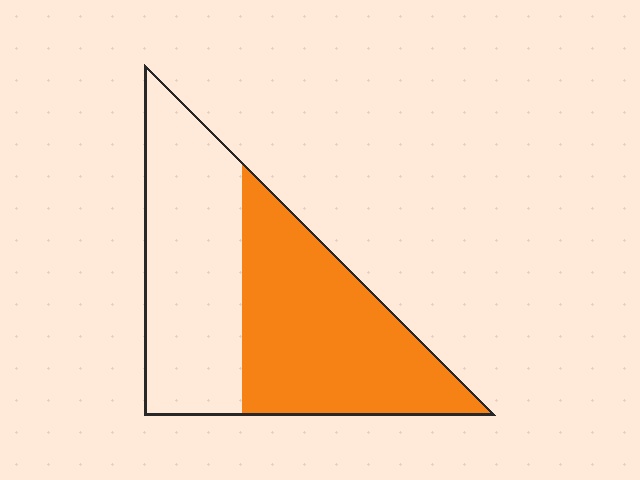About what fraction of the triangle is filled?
About one half (1/2).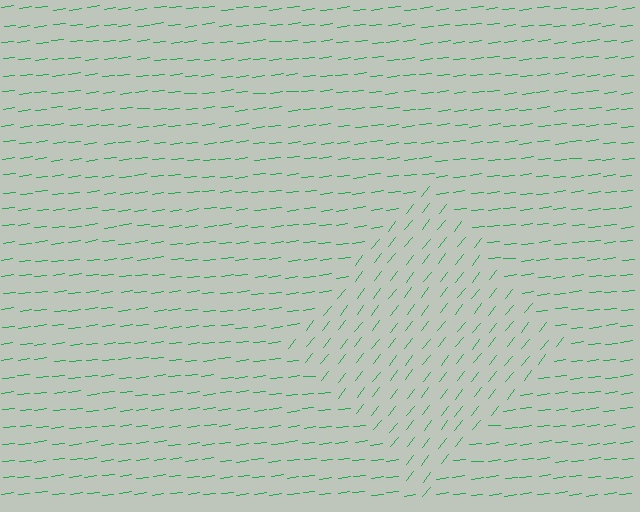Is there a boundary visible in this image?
Yes, there is a texture boundary formed by a change in line orientation.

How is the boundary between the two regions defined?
The boundary is defined purely by a change in line orientation (approximately 45 degrees difference). All lines are the same color and thickness.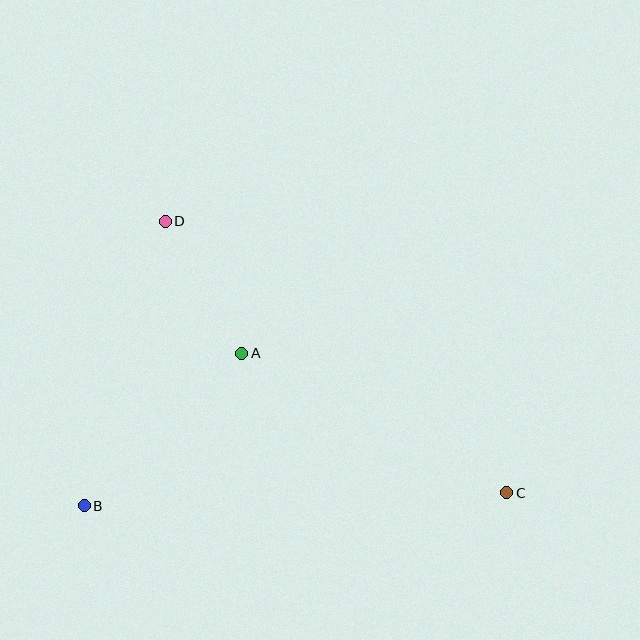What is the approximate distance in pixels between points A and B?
The distance between A and B is approximately 219 pixels.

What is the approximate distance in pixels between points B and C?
The distance between B and C is approximately 423 pixels.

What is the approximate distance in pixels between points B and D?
The distance between B and D is approximately 296 pixels.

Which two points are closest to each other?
Points A and D are closest to each other.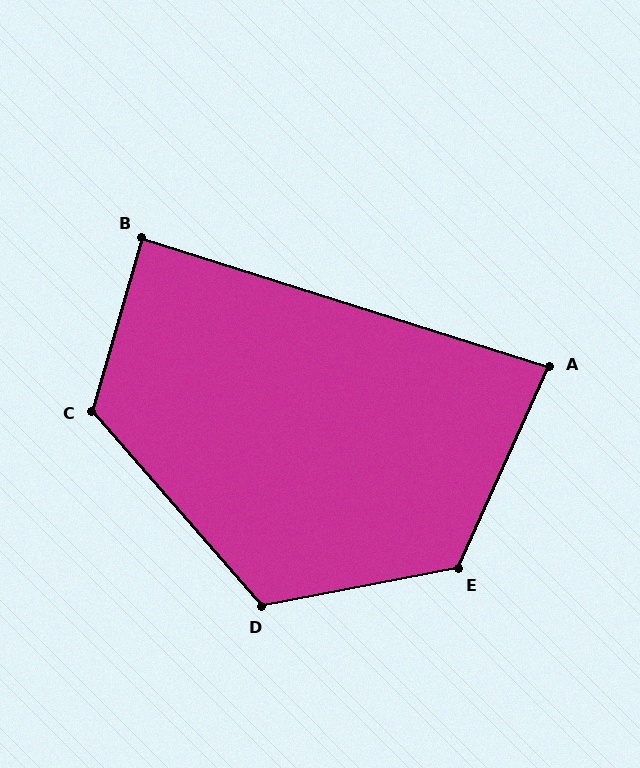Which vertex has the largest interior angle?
E, at approximately 125 degrees.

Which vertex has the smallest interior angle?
A, at approximately 83 degrees.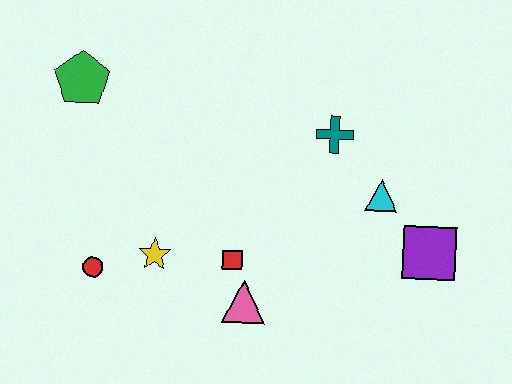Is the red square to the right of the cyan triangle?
No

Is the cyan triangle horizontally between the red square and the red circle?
No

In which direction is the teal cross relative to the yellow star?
The teal cross is to the right of the yellow star.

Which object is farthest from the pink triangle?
The green pentagon is farthest from the pink triangle.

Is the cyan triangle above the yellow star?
Yes